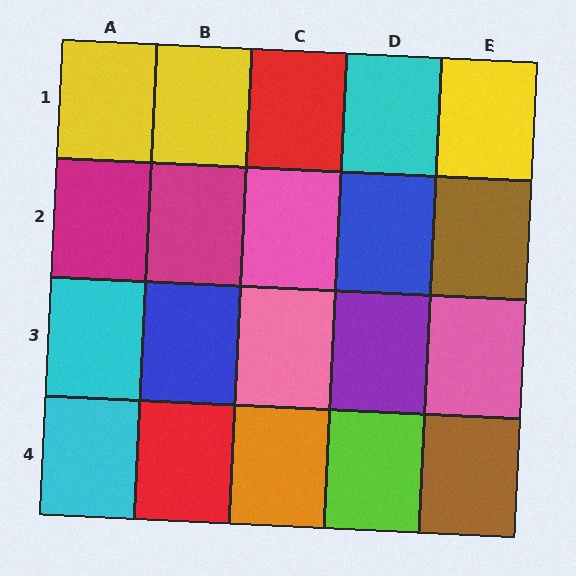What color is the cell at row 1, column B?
Yellow.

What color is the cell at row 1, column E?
Yellow.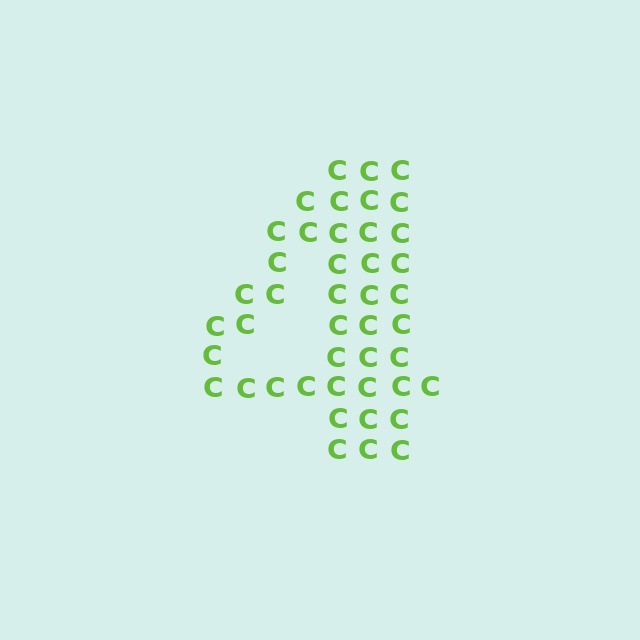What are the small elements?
The small elements are letter C's.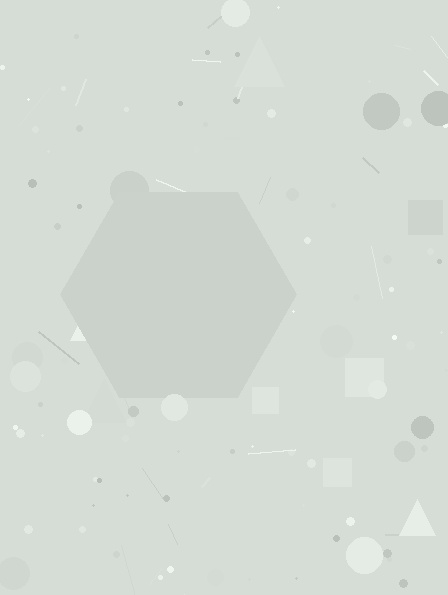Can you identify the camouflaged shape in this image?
The camouflaged shape is a hexagon.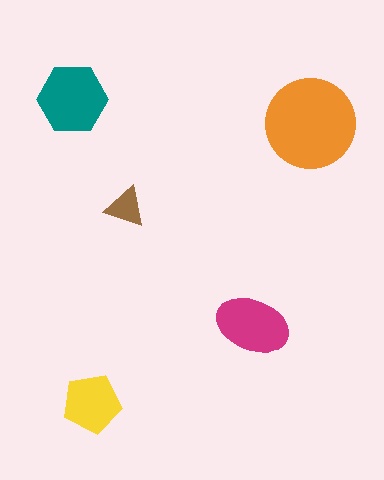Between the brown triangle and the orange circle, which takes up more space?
The orange circle.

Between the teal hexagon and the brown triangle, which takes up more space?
The teal hexagon.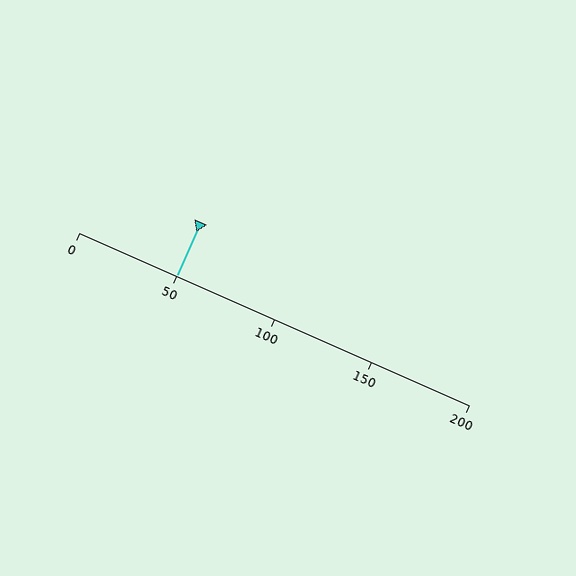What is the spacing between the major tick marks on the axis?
The major ticks are spaced 50 apart.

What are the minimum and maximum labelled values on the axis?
The axis runs from 0 to 200.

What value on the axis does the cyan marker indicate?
The marker indicates approximately 50.